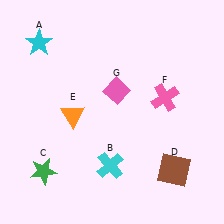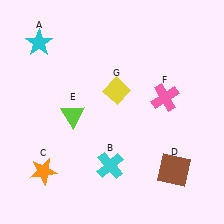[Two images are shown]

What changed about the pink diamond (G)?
In Image 1, G is pink. In Image 2, it changed to yellow.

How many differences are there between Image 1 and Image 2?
There are 3 differences between the two images.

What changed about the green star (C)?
In Image 1, C is green. In Image 2, it changed to orange.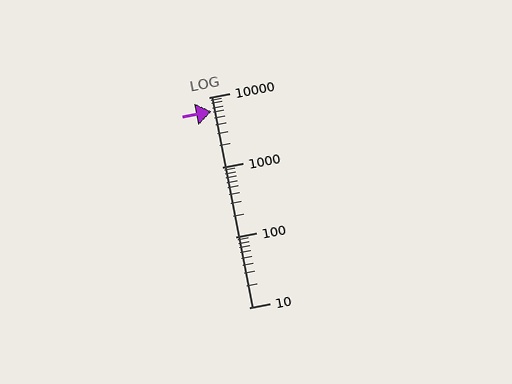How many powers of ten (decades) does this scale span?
The scale spans 3 decades, from 10 to 10000.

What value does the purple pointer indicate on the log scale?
The pointer indicates approximately 6200.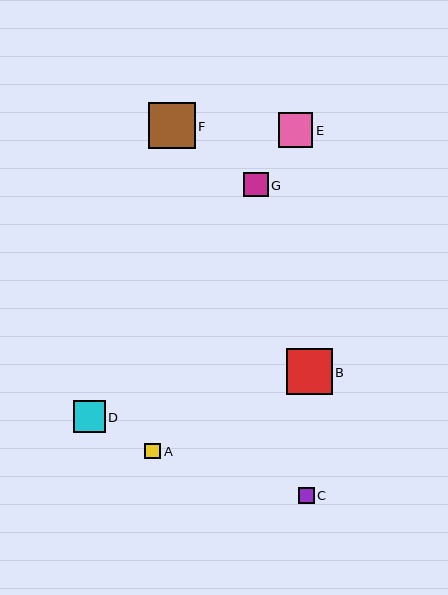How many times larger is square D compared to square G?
Square D is approximately 1.3 times the size of square G.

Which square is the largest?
Square F is the largest with a size of approximately 47 pixels.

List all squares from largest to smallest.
From largest to smallest: F, B, E, D, G, A, C.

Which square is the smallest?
Square C is the smallest with a size of approximately 16 pixels.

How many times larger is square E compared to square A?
Square E is approximately 2.2 times the size of square A.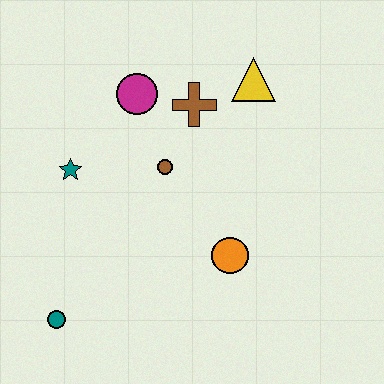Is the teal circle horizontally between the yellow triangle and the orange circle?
No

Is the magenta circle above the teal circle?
Yes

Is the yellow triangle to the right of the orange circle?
Yes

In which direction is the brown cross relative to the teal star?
The brown cross is to the right of the teal star.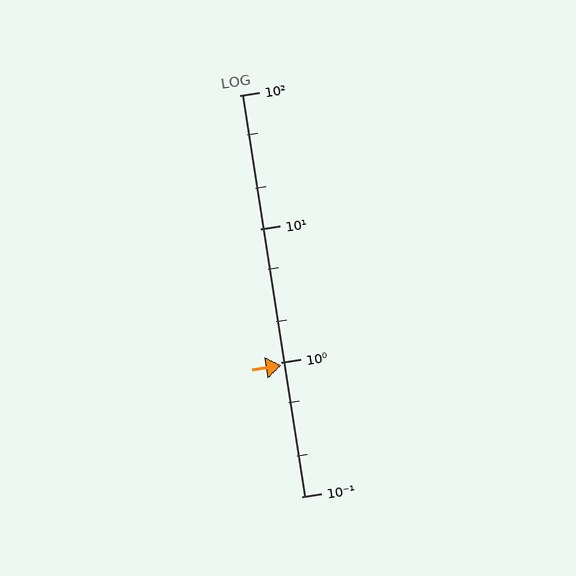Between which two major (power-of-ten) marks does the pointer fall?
The pointer is between 0.1 and 1.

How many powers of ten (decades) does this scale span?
The scale spans 3 decades, from 0.1 to 100.